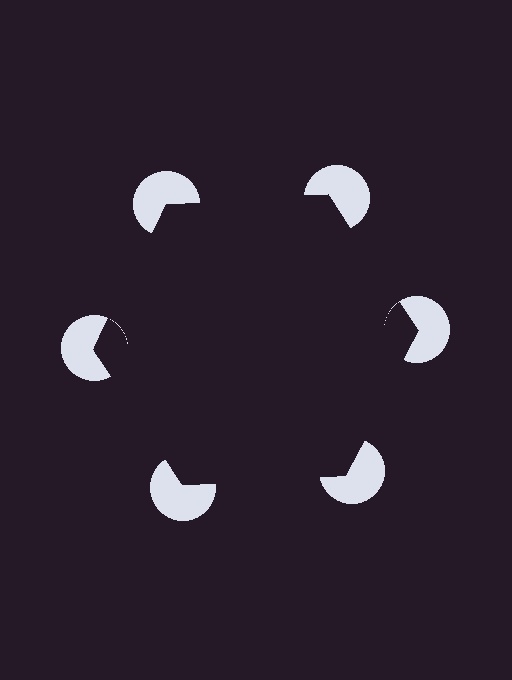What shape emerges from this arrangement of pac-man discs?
An illusory hexagon — its edges are inferred from the aligned wedge cuts in the pac-man discs, not physically drawn.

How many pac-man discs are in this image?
There are 6 — one at each vertex of the illusory hexagon.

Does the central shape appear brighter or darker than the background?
It typically appears slightly darker than the background, even though no actual brightness change is drawn.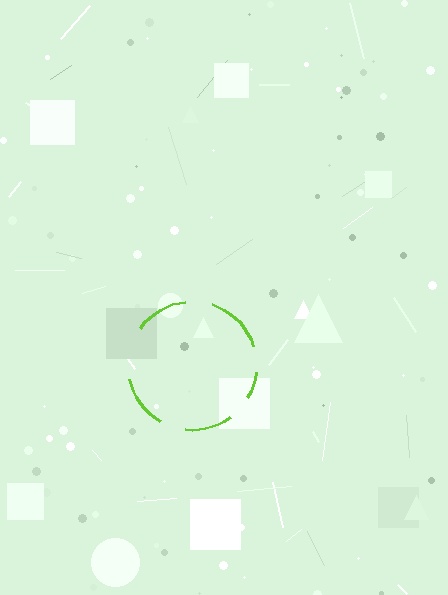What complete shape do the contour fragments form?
The contour fragments form a circle.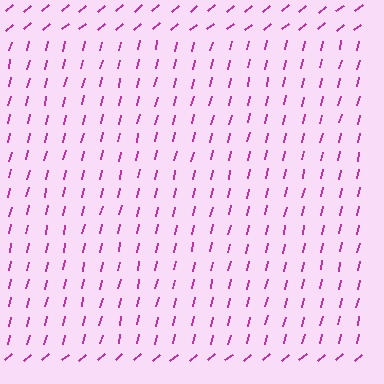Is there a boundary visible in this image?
Yes, there is a texture boundary formed by a change in line orientation.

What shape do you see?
I see a rectangle.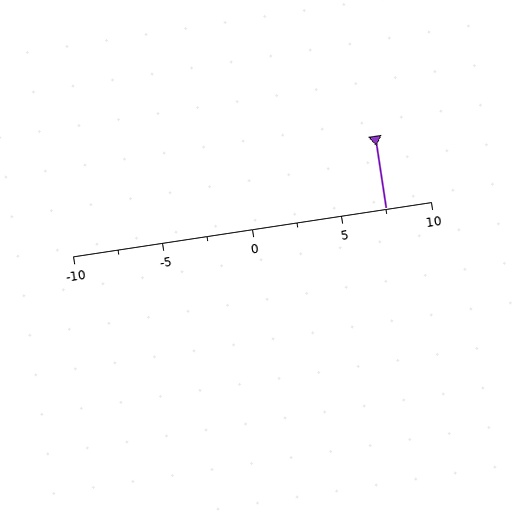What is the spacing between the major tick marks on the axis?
The major ticks are spaced 5 apart.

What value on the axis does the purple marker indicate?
The marker indicates approximately 7.5.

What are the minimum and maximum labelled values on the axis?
The axis runs from -10 to 10.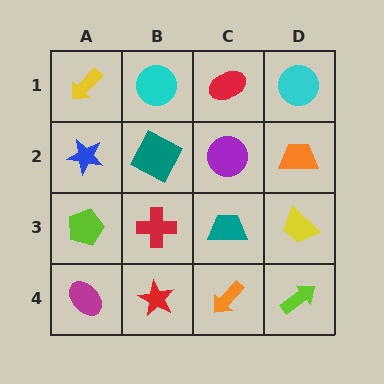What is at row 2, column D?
An orange trapezoid.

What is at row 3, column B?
A red cross.